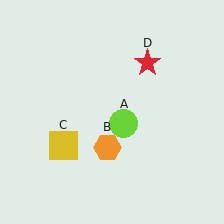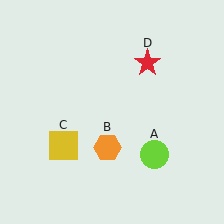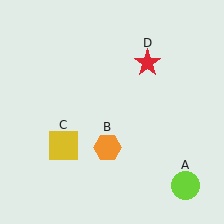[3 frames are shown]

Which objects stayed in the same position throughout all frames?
Orange hexagon (object B) and yellow square (object C) and red star (object D) remained stationary.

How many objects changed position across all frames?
1 object changed position: lime circle (object A).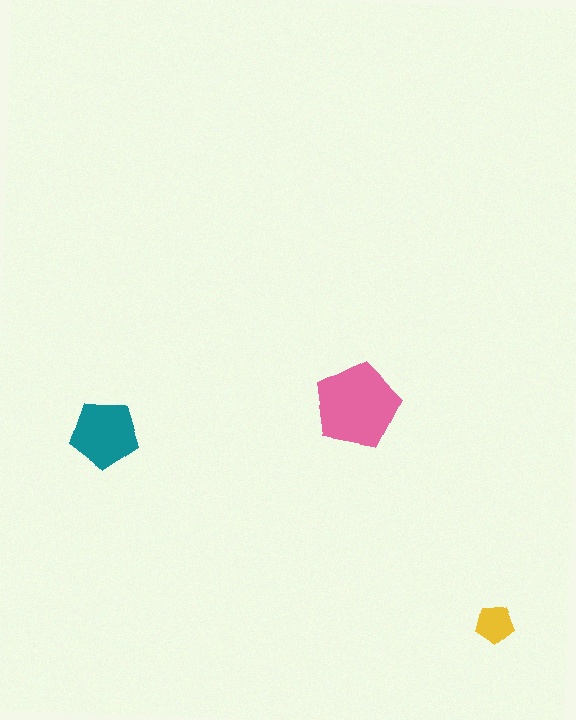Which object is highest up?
The pink pentagon is topmost.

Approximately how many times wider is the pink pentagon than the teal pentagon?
About 1.5 times wider.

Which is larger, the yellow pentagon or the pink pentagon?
The pink one.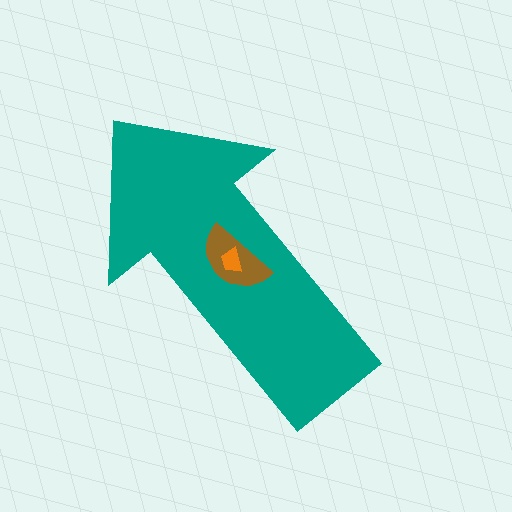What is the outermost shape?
The teal arrow.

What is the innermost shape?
The orange trapezoid.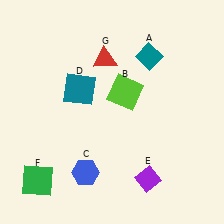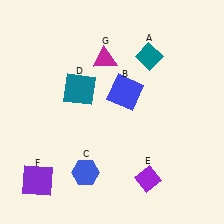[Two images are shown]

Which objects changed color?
B changed from lime to blue. F changed from green to purple. G changed from red to magenta.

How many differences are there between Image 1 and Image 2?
There are 3 differences between the two images.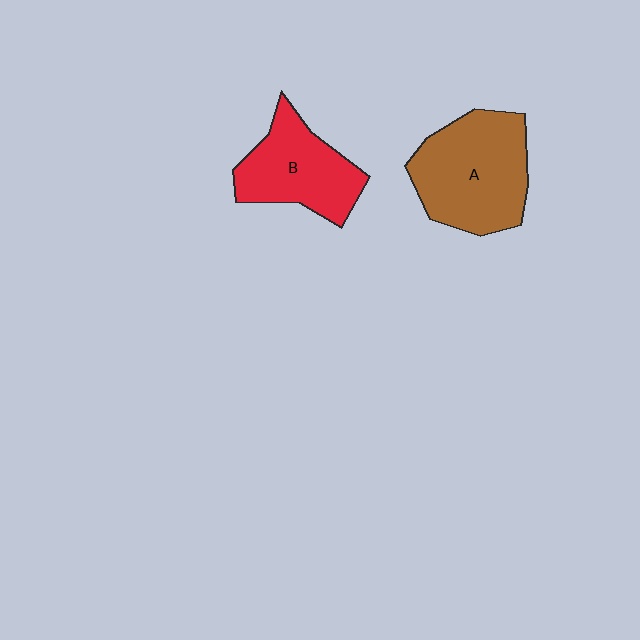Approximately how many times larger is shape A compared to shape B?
Approximately 1.3 times.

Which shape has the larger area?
Shape A (brown).